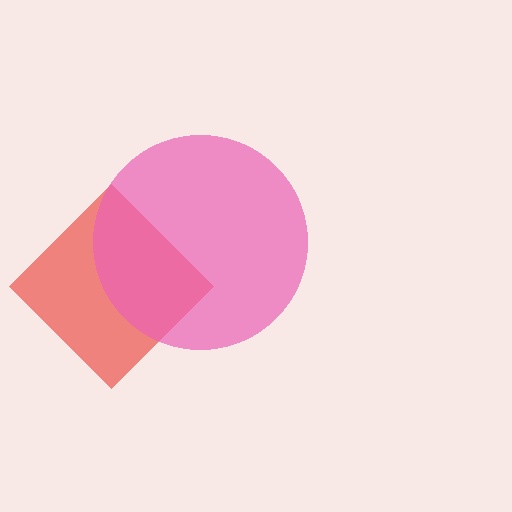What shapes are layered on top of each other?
The layered shapes are: a red diamond, a pink circle.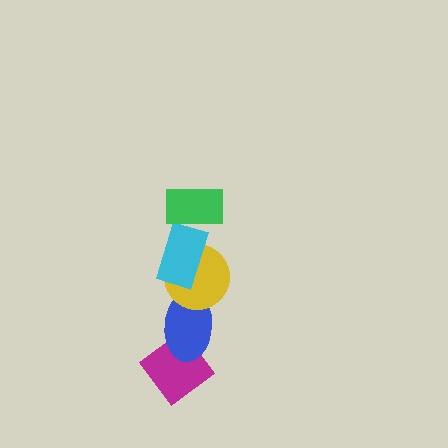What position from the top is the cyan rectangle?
The cyan rectangle is 2nd from the top.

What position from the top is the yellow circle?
The yellow circle is 3rd from the top.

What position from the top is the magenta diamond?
The magenta diamond is 5th from the top.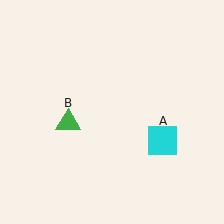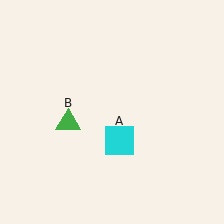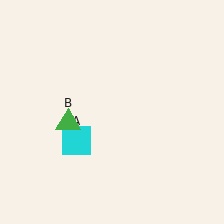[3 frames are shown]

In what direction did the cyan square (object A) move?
The cyan square (object A) moved left.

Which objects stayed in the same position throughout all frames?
Green triangle (object B) remained stationary.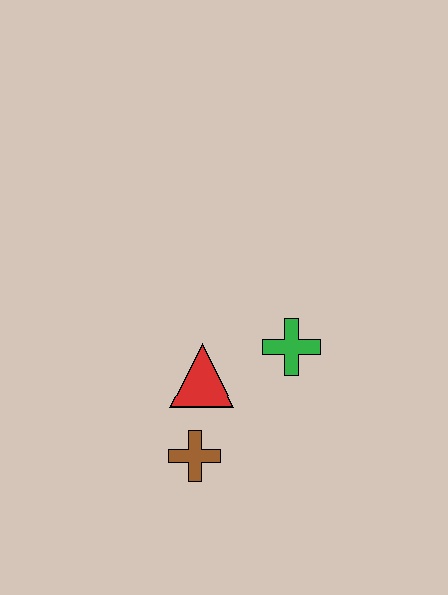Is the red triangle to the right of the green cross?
No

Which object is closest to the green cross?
The red triangle is closest to the green cross.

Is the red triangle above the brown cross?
Yes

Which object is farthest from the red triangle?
The green cross is farthest from the red triangle.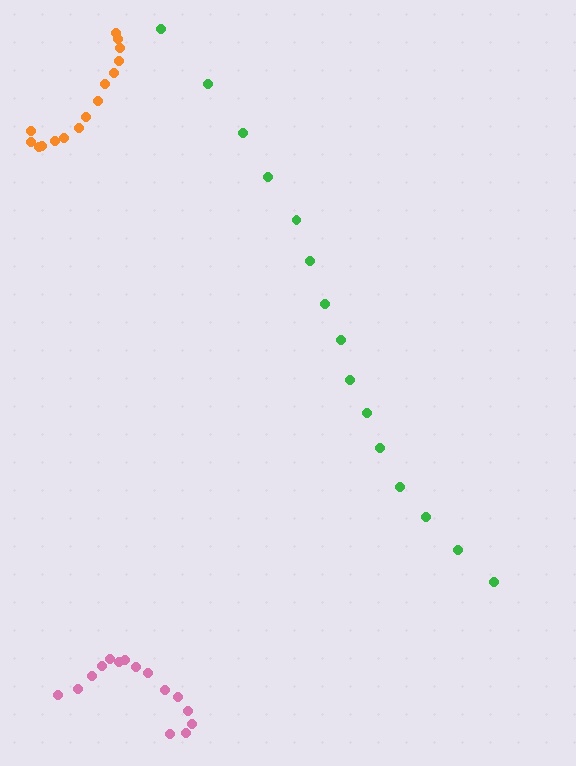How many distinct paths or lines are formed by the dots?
There are 3 distinct paths.